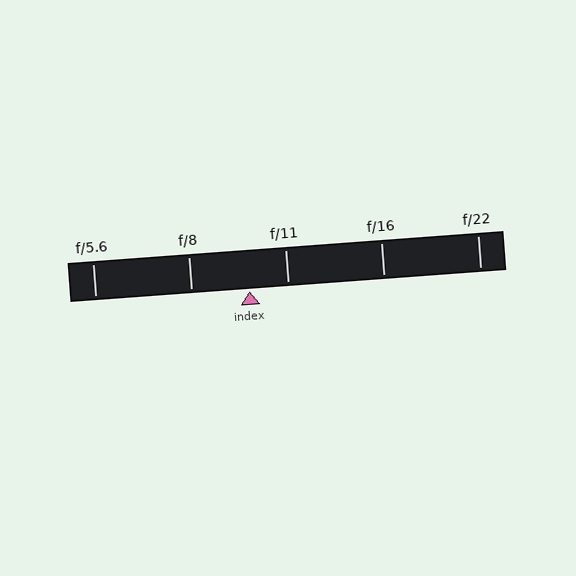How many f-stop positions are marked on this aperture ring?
There are 5 f-stop positions marked.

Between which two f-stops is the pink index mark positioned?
The index mark is between f/8 and f/11.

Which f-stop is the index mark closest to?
The index mark is closest to f/11.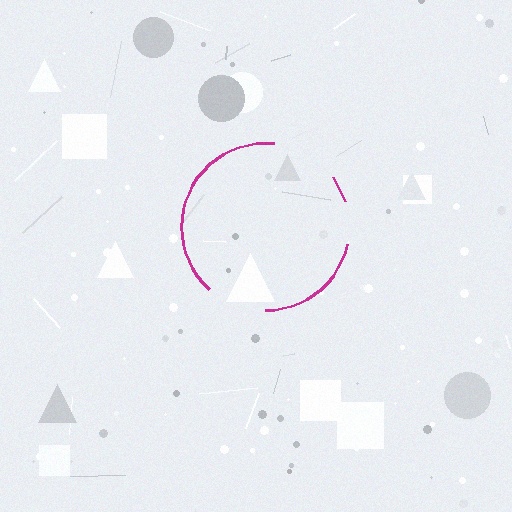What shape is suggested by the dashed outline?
The dashed outline suggests a circle.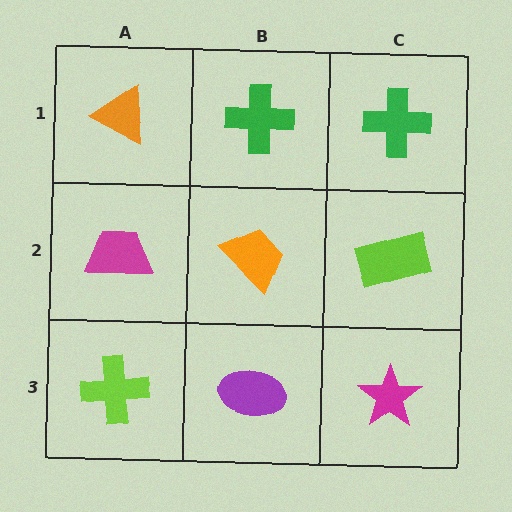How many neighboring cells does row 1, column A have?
2.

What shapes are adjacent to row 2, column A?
An orange triangle (row 1, column A), a lime cross (row 3, column A), an orange trapezoid (row 2, column B).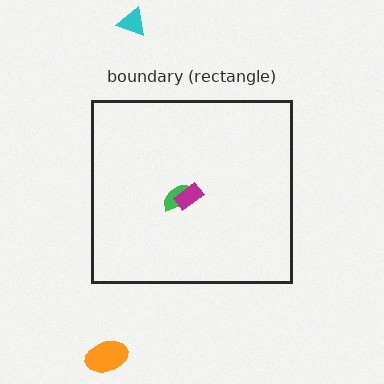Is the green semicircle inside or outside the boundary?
Inside.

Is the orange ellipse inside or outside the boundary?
Outside.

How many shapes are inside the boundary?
2 inside, 2 outside.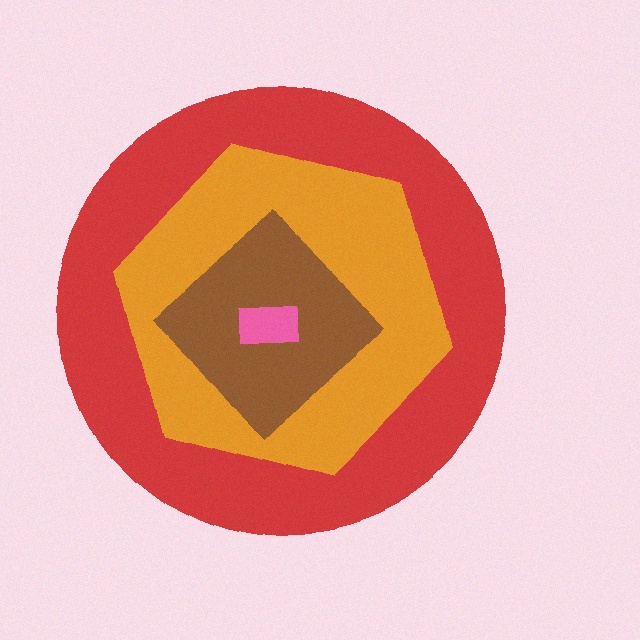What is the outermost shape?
The red circle.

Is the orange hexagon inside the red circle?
Yes.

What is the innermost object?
The pink rectangle.